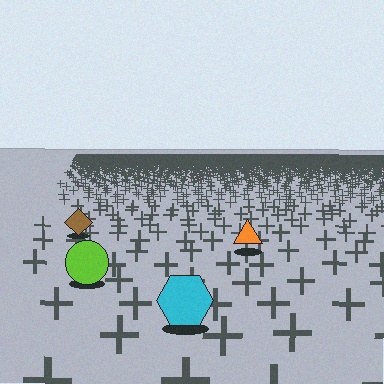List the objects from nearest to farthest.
From nearest to farthest: the cyan hexagon, the lime circle, the orange triangle, the brown diamond.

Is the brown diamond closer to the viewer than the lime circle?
No. The lime circle is closer — you can tell from the texture gradient: the ground texture is coarser near it.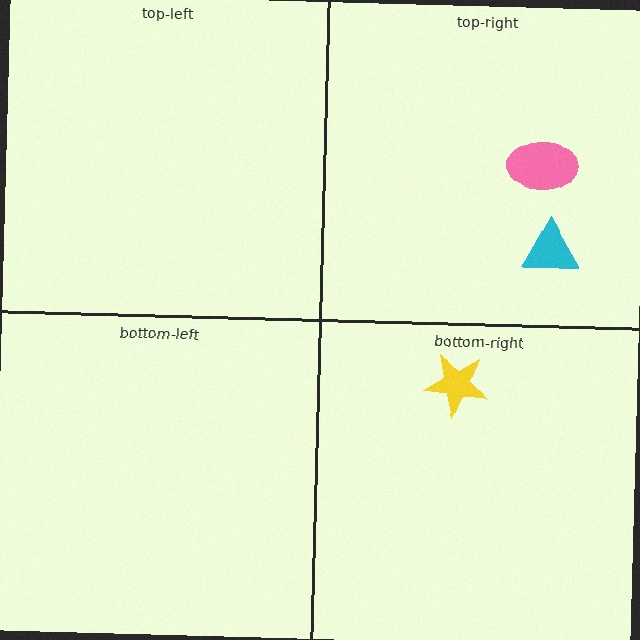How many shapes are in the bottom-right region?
1.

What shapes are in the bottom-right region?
The yellow star.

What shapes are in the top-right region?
The pink ellipse, the cyan triangle.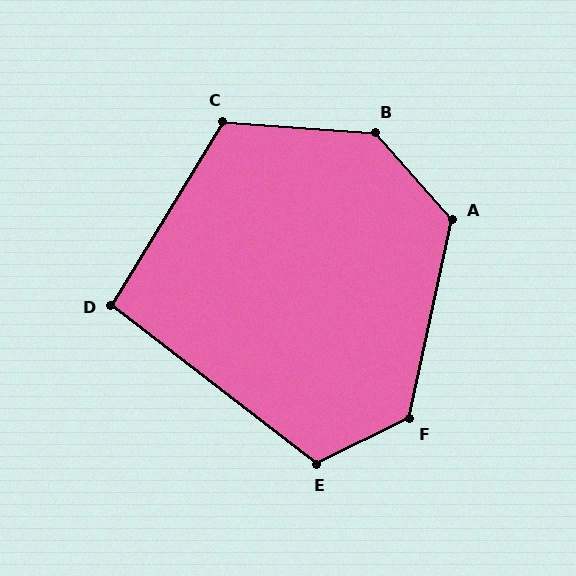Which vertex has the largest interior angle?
B, at approximately 136 degrees.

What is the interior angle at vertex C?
Approximately 118 degrees (obtuse).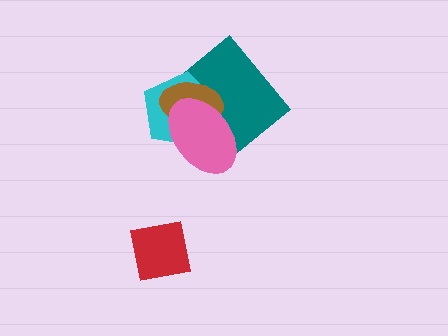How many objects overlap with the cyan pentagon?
3 objects overlap with the cyan pentagon.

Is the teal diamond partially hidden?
Yes, it is partially covered by another shape.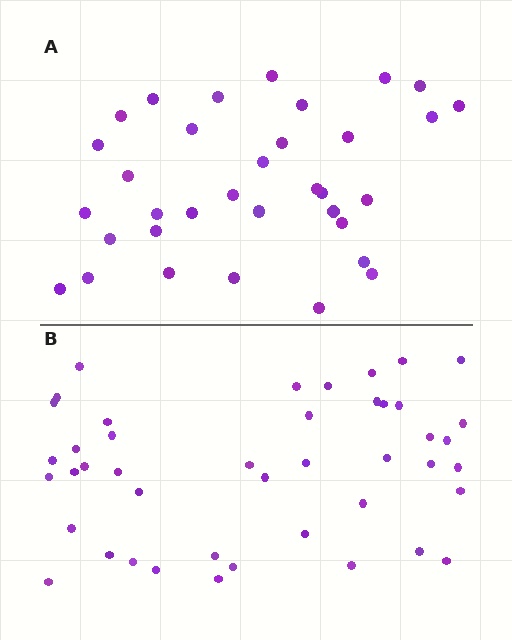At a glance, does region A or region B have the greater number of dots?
Region B (the bottom region) has more dots.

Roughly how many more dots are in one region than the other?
Region B has roughly 10 or so more dots than region A.